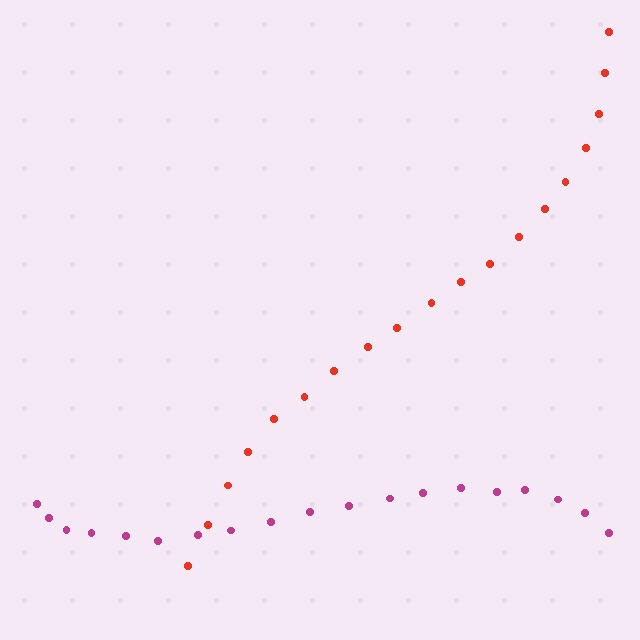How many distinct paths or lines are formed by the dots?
There are 2 distinct paths.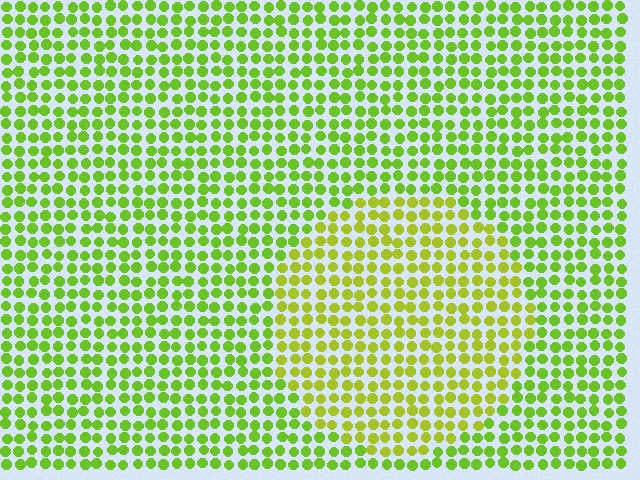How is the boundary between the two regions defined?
The boundary is defined purely by a slight shift in hue (about 22 degrees). Spacing, size, and orientation are identical on both sides.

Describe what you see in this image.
The image is filled with small lime elements in a uniform arrangement. A circle-shaped region is visible where the elements are tinted to a slightly different hue, forming a subtle color boundary.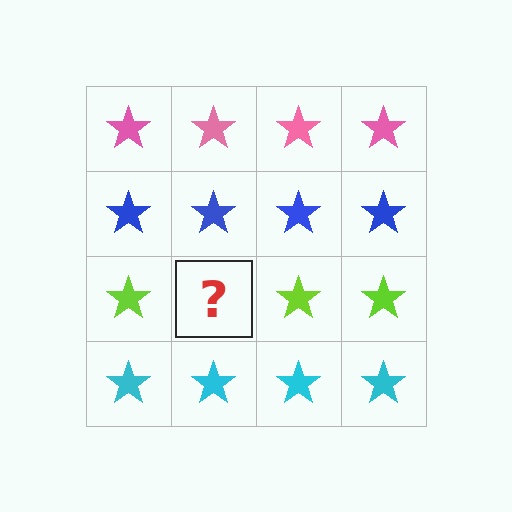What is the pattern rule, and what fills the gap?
The rule is that each row has a consistent color. The gap should be filled with a lime star.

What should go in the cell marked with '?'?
The missing cell should contain a lime star.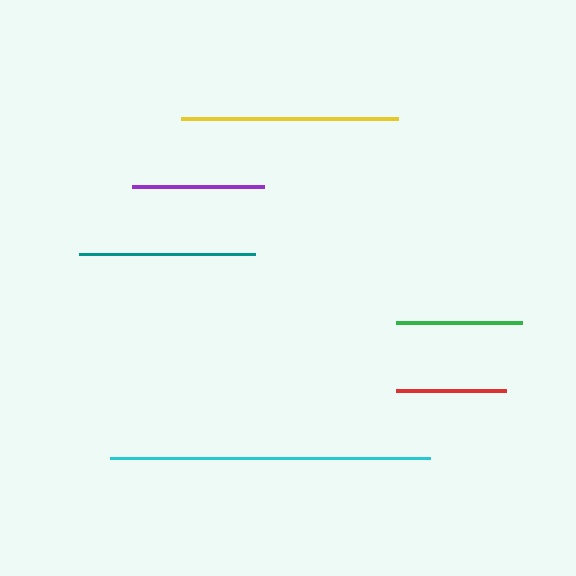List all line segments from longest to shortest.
From longest to shortest: cyan, yellow, teal, purple, green, red.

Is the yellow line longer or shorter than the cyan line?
The cyan line is longer than the yellow line.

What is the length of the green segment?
The green segment is approximately 126 pixels long.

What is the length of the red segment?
The red segment is approximately 110 pixels long.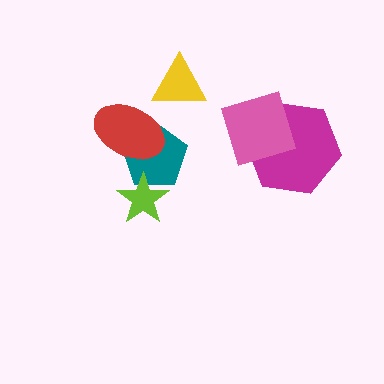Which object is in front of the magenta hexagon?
The pink diamond is in front of the magenta hexagon.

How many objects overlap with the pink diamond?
1 object overlaps with the pink diamond.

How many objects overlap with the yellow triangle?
0 objects overlap with the yellow triangle.